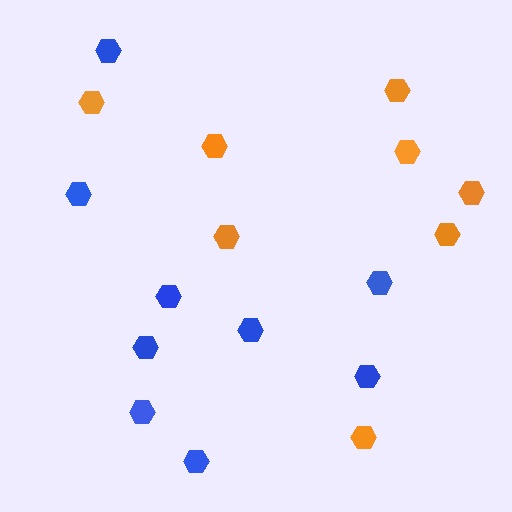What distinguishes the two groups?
There are 2 groups: one group of blue hexagons (9) and one group of orange hexagons (8).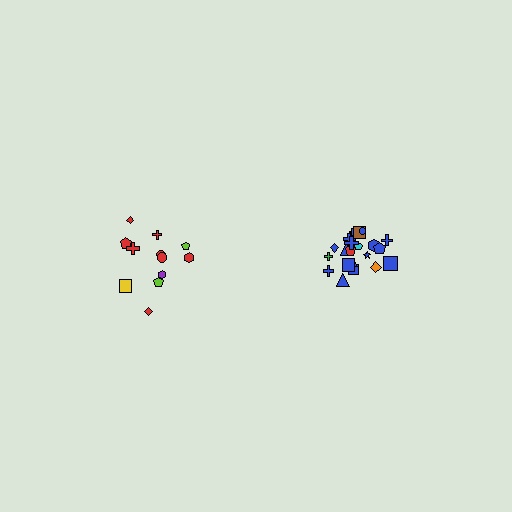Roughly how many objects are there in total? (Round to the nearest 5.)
Roughly 35 objects in total.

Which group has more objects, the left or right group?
The right group.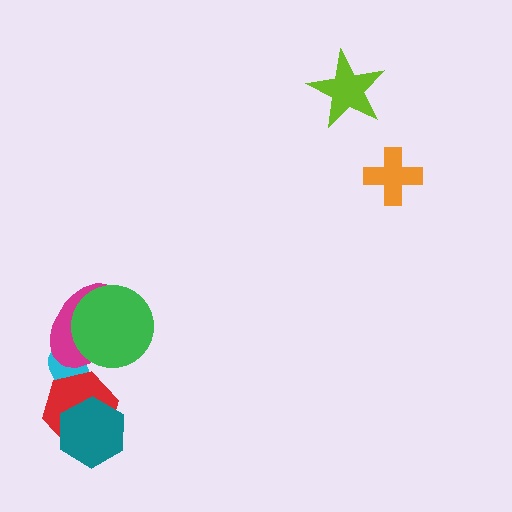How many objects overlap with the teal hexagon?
1 object overlaps with the teal hexagon.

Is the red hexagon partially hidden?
Yes, it is partially covered by another shape.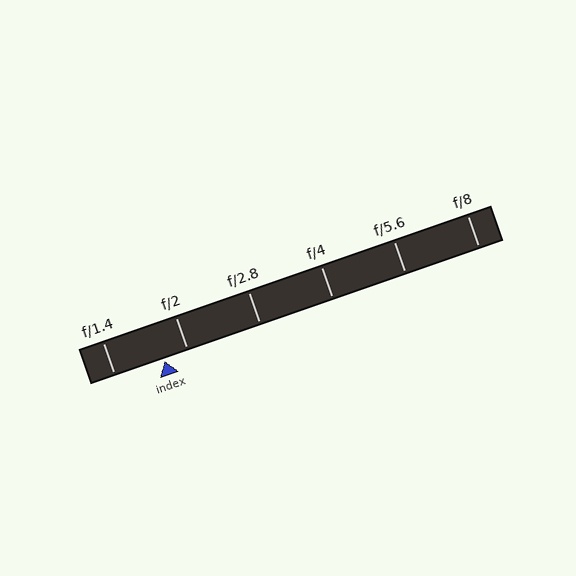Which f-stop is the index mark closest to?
The index mark is closest to f/2.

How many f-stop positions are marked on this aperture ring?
There are 6 f-stop positions marked.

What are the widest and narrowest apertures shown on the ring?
The widest aperture shown is f/1.4 and the narrowest is f/8.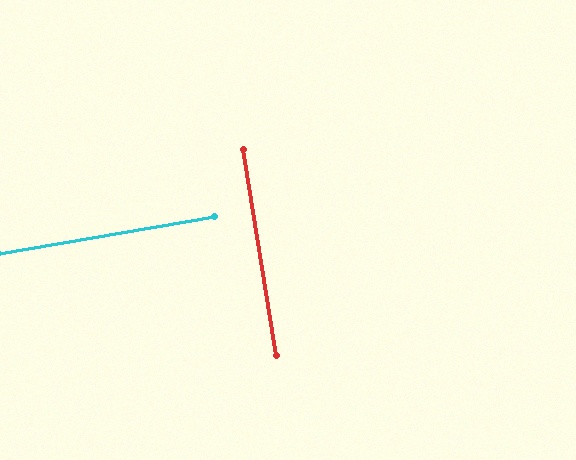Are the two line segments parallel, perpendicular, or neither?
Perpendicular — they meet at approximately 89°.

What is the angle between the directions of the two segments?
Approximately 89 degrees.